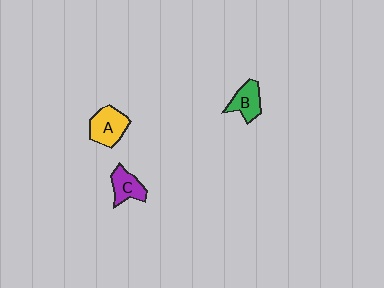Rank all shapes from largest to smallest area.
From largest to smallest: A (yellow), B (green), C (purple).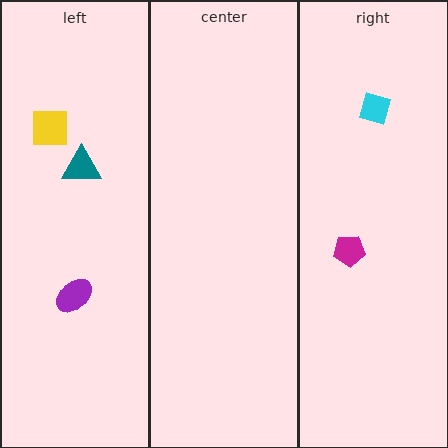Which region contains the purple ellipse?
The left region.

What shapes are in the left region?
The teal triangle, the purple ellipse, the yellow square.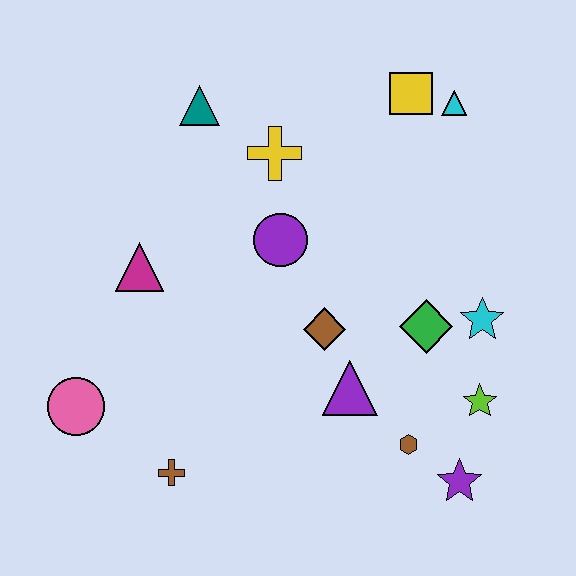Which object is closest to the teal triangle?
The yellow cross is closest to the teal triangle.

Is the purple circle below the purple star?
No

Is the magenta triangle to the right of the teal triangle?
No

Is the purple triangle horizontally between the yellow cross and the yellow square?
Yes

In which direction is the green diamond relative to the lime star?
The green diamond is above the lime star.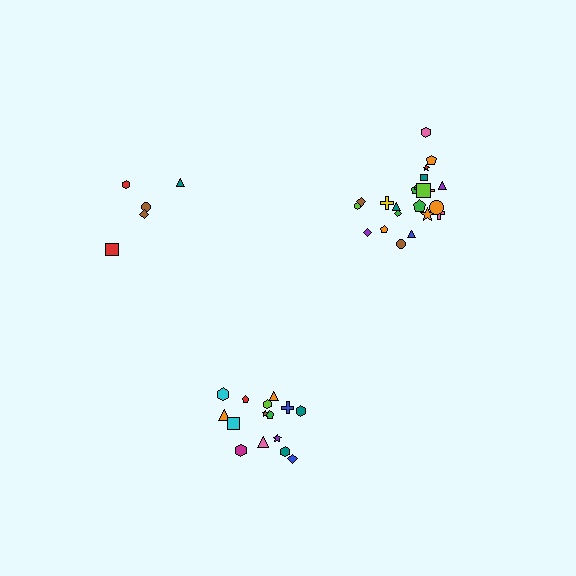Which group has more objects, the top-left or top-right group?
The top-right group.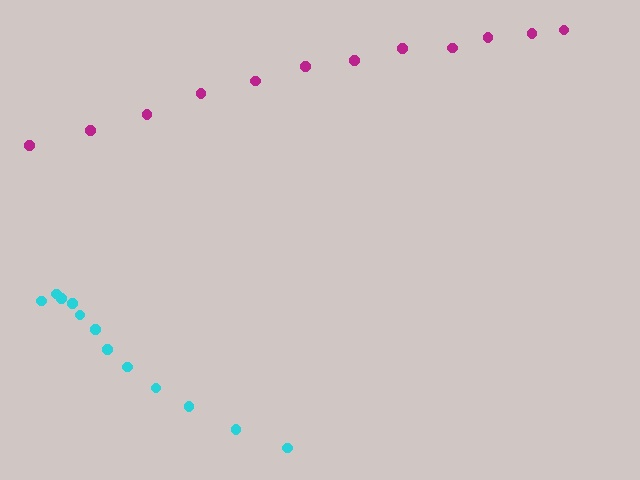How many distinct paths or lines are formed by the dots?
There are 2 distinct paths.